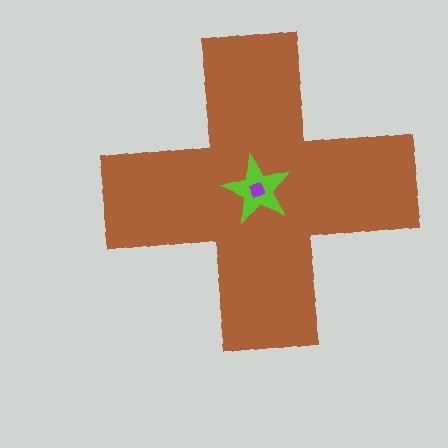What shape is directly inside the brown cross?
The lime star.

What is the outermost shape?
The brown cross.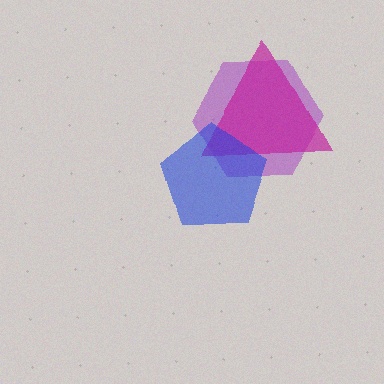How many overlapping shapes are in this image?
There are 3 overlapping shapes in the image.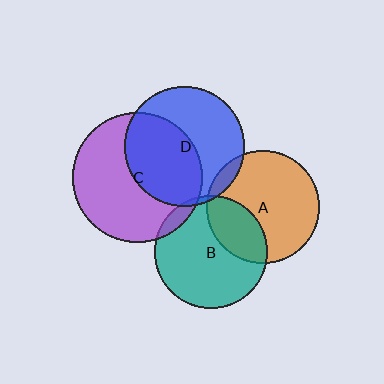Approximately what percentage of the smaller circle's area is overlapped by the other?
Approximately 5%.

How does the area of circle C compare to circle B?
Approximately 1.3 times.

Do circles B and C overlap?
Yes.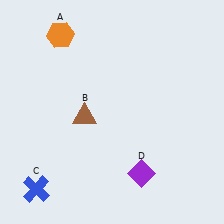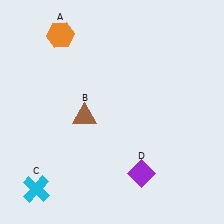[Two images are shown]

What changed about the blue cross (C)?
In Image 1, C is blue. In Image 2, it changed to cyan.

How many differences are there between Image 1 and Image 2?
There is 1 difference between the two images.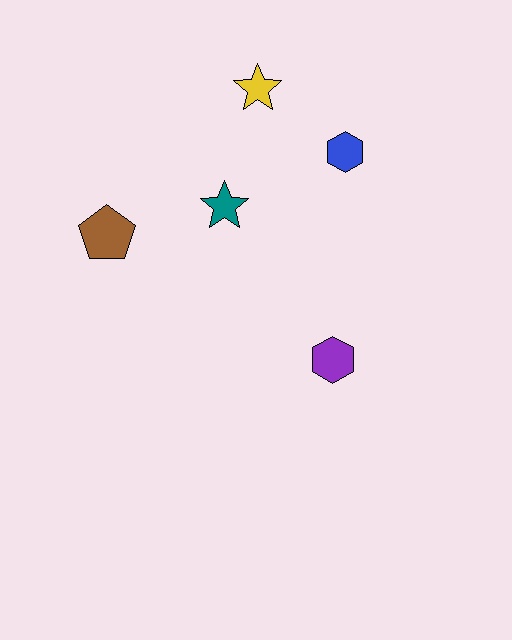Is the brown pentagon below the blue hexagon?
Yes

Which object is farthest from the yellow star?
The purple hexagon is farthest from the yellow star.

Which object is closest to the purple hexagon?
The teal star is closest to the purple hexagon.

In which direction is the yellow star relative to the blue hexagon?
The yellow star is to the left of the blue hexagon.